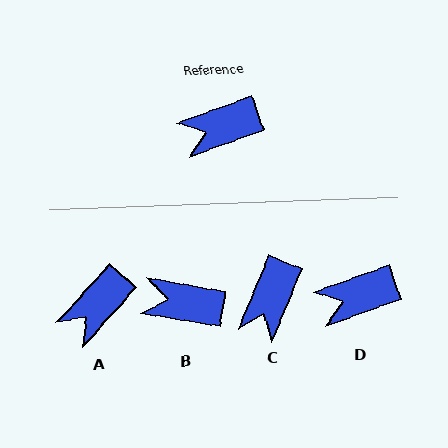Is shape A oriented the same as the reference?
No, it is off by about 28 degrees.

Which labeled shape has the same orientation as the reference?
D.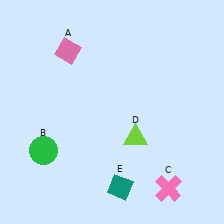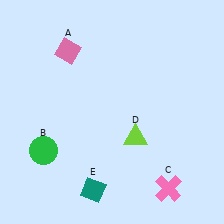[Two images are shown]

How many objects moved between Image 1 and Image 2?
1 object moved between the two images.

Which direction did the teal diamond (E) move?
The teal diamond (E) moved left.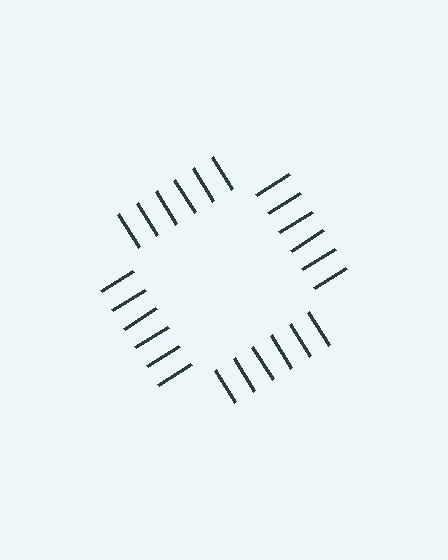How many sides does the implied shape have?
4 sides — the line-ends trace a square.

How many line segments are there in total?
24 — 6 along each of the 4 edges.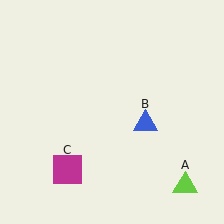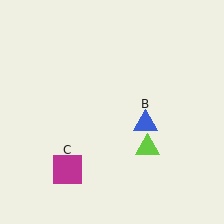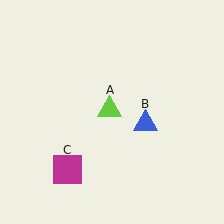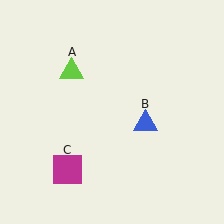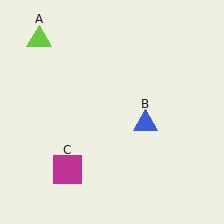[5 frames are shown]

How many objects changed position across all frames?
1 object changed position: lime triangle (object A).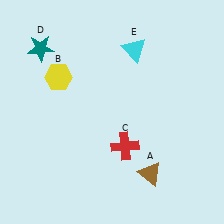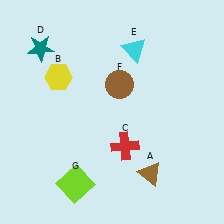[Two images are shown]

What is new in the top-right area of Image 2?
A brown circle (F) was added in the top-right area of Image 2.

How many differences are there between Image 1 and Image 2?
There are 2 differences between the two images.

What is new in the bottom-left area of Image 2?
A lime square (G) was added in the bottom-left area of Image 2.